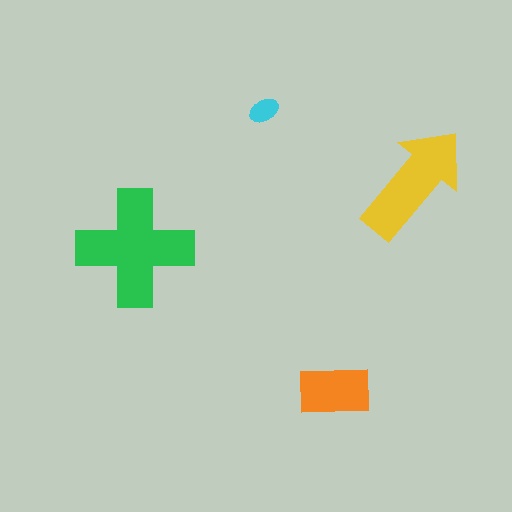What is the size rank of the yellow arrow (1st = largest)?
2nd.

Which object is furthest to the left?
The green cross is leftmost.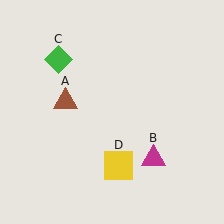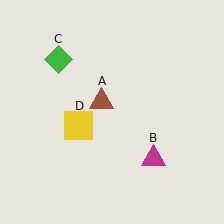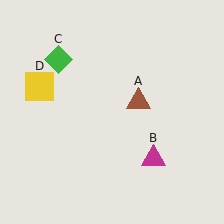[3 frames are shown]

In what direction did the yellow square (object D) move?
The yellow square (object D) moved up and to the left.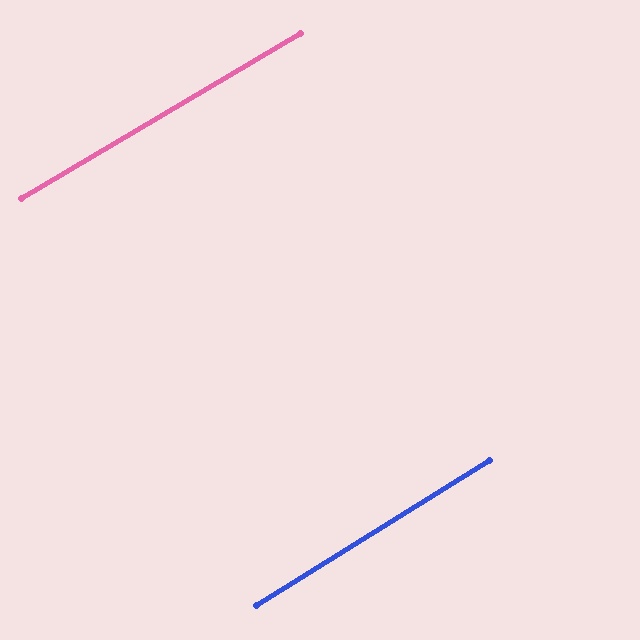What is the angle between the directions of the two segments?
Approximately 1 degree.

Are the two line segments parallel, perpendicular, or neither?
Parallel — their directions differ by only 1.4°.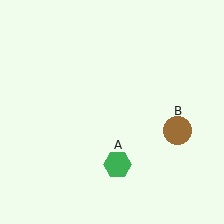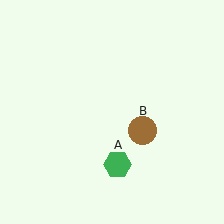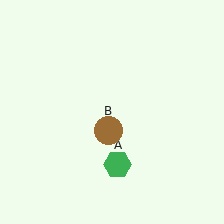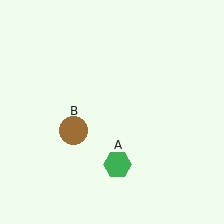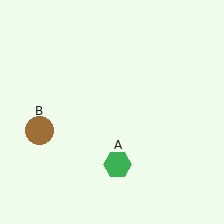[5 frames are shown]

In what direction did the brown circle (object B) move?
The brown circle (object B) moved left.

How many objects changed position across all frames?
1 object changed position: brown circle (object B).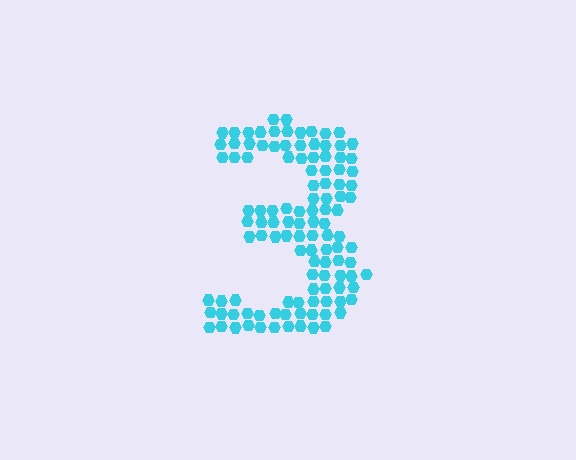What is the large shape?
The large shape is the digit 3.